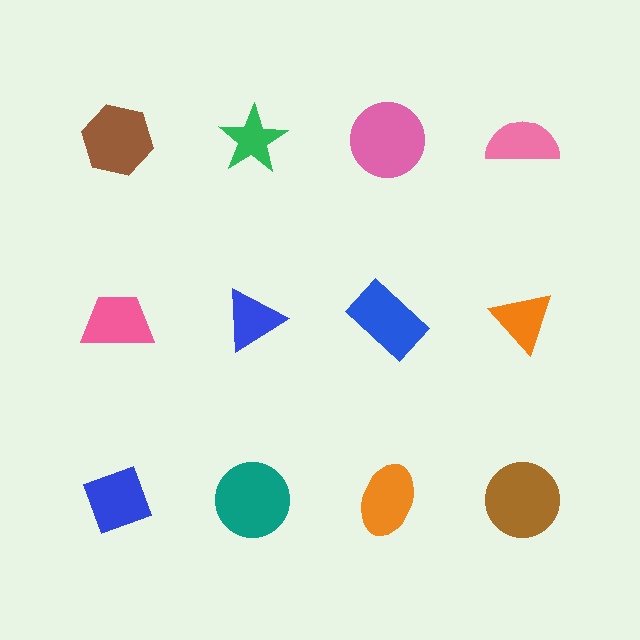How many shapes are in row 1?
4 shapes.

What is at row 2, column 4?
An orange triangle.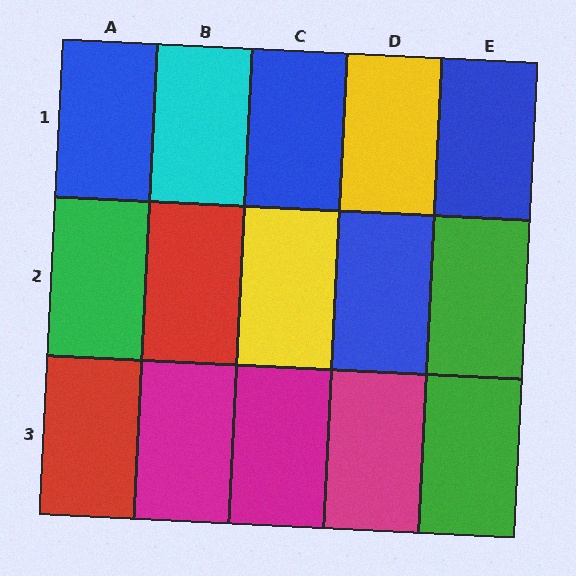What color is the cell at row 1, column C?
Blue.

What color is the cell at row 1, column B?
Cyan.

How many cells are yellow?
2 cells are yellow.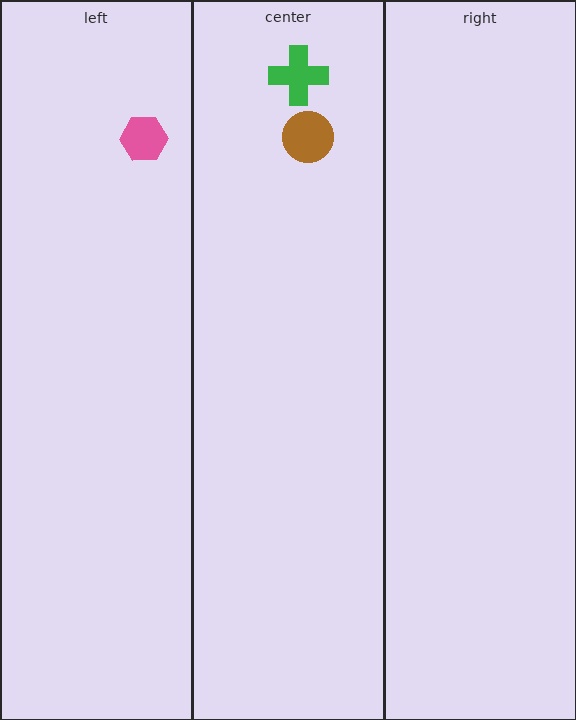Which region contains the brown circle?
The center region.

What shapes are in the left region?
The pink hexagon.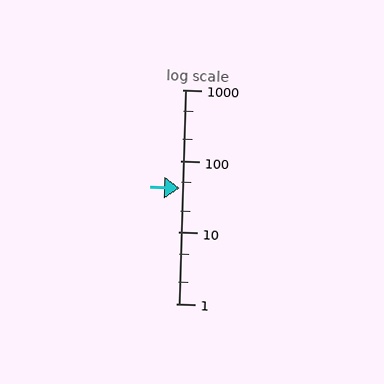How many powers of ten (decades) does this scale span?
The scale spans 3 decades, from 1 to 1000.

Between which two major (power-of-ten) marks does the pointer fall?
The pointer is between 10 and 100.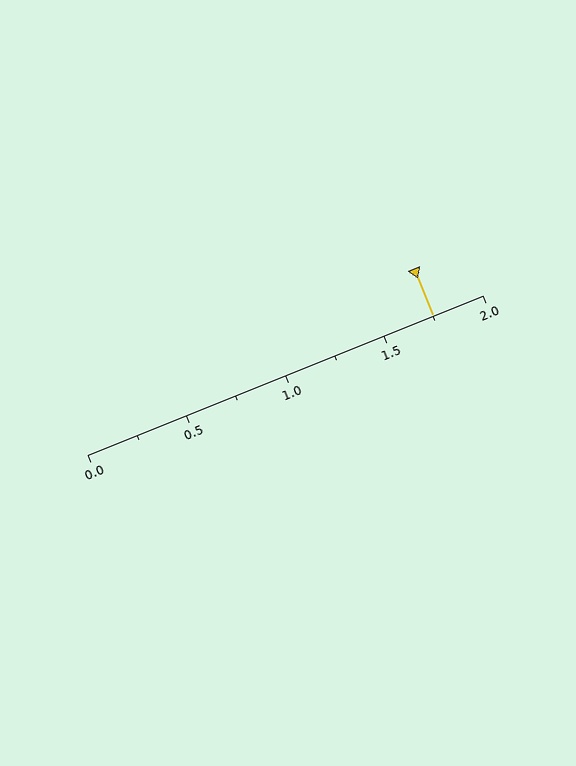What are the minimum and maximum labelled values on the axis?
The axis runs from 0.0 to 2.0.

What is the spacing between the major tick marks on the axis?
The major ticks are spaced 0.5 apart.